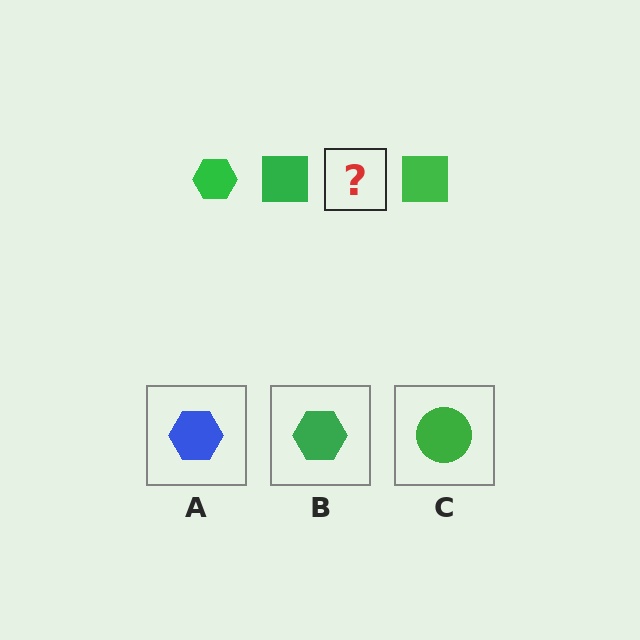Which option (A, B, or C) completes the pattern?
B.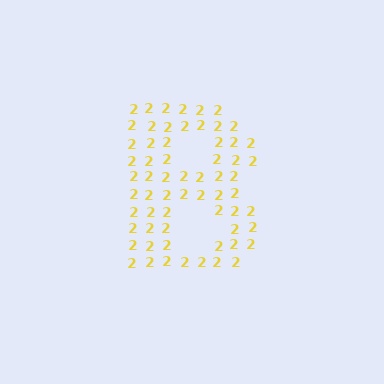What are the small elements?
The small elements are digit 2's.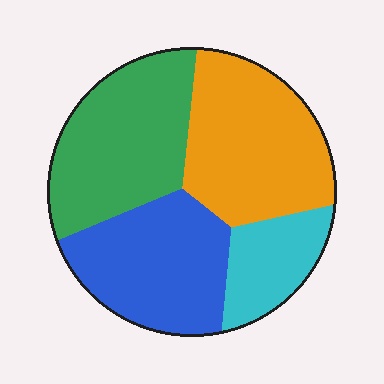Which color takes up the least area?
Cyan, at roughly 15%.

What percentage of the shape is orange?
Orange covers around 30% of the shape.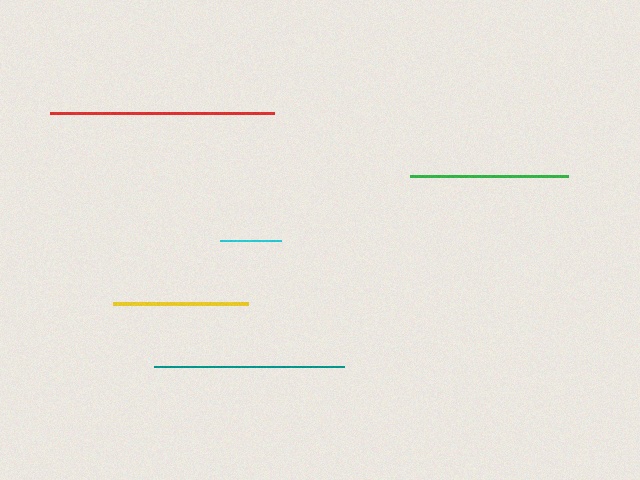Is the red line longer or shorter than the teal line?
The red line is longer than the teal line.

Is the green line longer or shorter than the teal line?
The teal line is longer than the green line.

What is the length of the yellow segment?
The yellow segment is approximately 134 pixels long.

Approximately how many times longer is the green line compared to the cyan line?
The green line is approximately 2.6 times the length of the cyan line.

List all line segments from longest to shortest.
From longest to shortest: red, teal, green, yellow, cyan.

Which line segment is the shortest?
The cyan line is the shortest at approximately 61 pixels.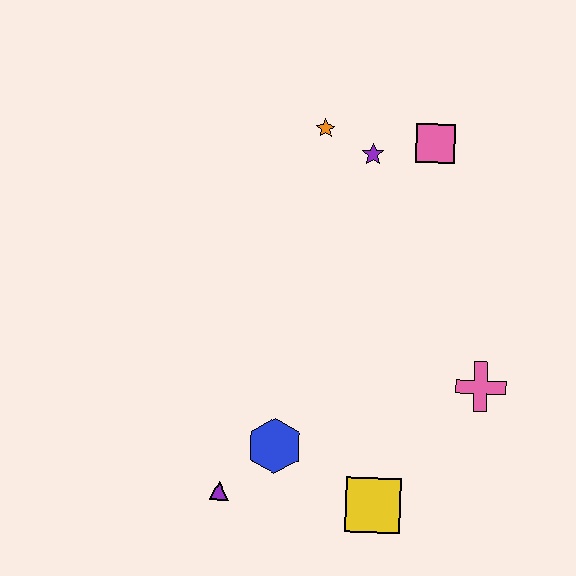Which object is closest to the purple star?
The orange star is closest to the purple star.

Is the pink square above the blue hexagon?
Yes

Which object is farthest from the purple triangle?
The pink square is farthest from the purple triangle.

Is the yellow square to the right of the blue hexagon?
Yes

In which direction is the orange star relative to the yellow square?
The orange star is above the yellow square.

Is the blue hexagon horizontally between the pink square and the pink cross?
No